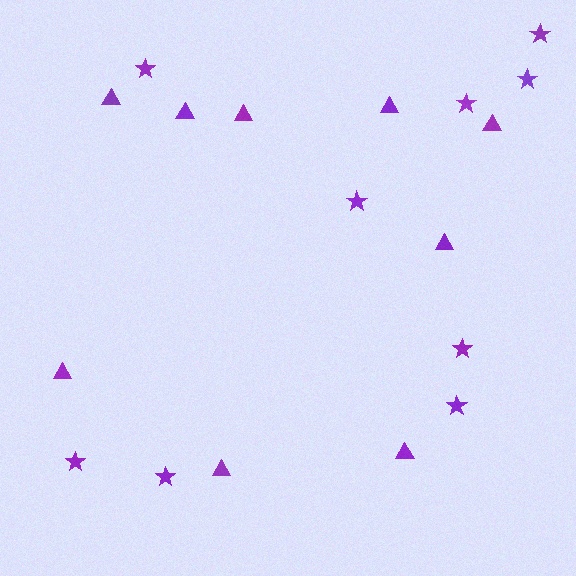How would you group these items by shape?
There are 2 groups: one group of stars (9) and one group of triangles (9).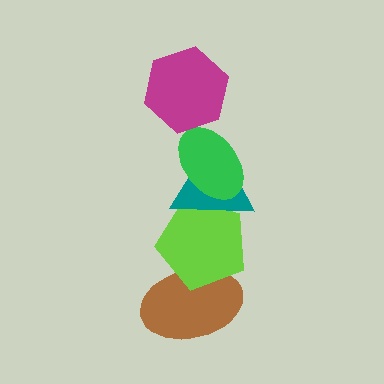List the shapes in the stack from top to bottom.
From top to bottom: the magenta hexagon, the green ellipse, the teal triangle, the lime pentagon, the brown ellipse.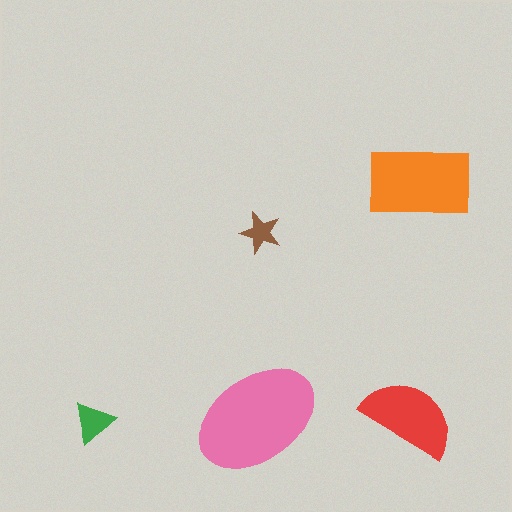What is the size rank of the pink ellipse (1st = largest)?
1st.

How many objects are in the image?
There are 5 objects in the image.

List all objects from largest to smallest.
The pink ellipse, the orange rectangle, the red semicircle, the green triangle, the brown star.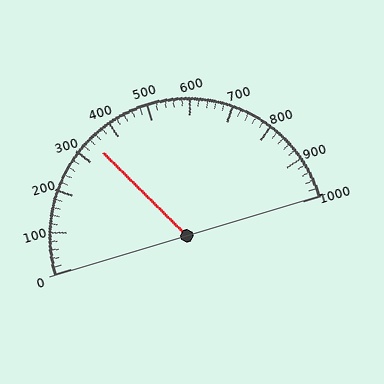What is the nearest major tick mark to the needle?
The nearest major tick mark is 300.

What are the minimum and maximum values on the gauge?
The gauge ranges from 0 to 1000.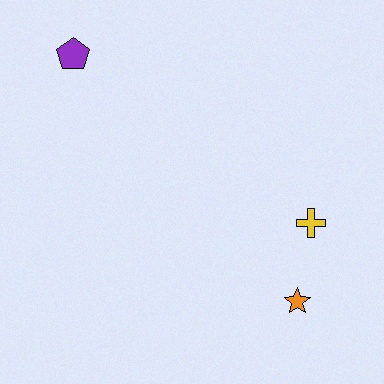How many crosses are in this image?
There is 1 cross.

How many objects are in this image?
There are 3 objects.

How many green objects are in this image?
There are no green objects.